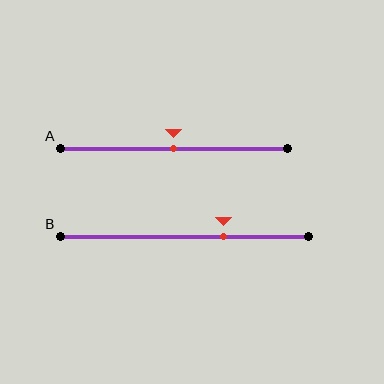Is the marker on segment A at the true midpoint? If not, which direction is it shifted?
Yes, the marker on segment A is at the true midpoint.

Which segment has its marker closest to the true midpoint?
Segment A has its marker closest to the true midpoint.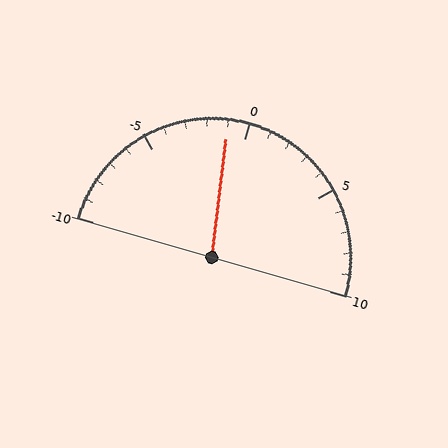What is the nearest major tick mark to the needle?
The nearest major tick mark is 0.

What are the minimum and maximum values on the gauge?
The gauge ranges from -10 to 10.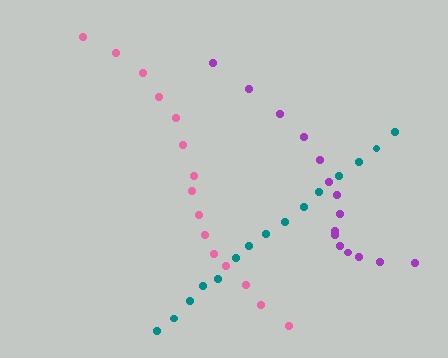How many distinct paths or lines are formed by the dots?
There are 3 distinct paths.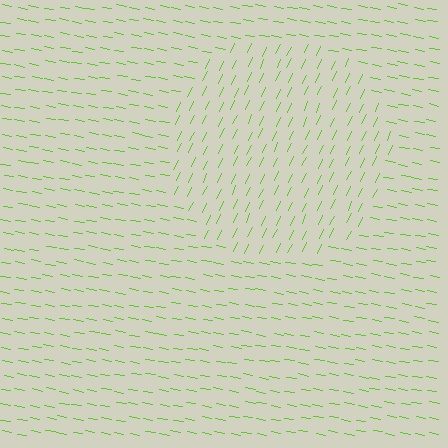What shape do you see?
I see a circle.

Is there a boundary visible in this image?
Yes, there is a texture boundary formed by a change in line orientation.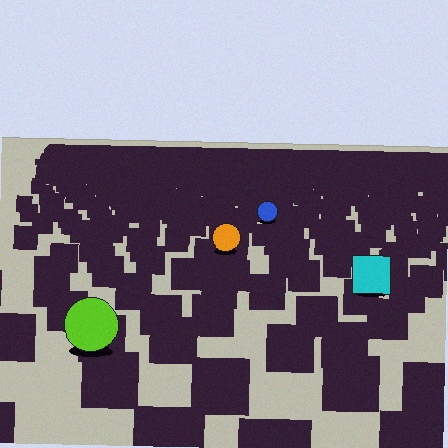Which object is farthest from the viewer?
The blue circle is farthest from the viewer. It appears smaller and the ground texture around it is denser.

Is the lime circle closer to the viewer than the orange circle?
Yes. The lime circle is closer — you can tell from the texture gradient: the ground texture is coarser near it.